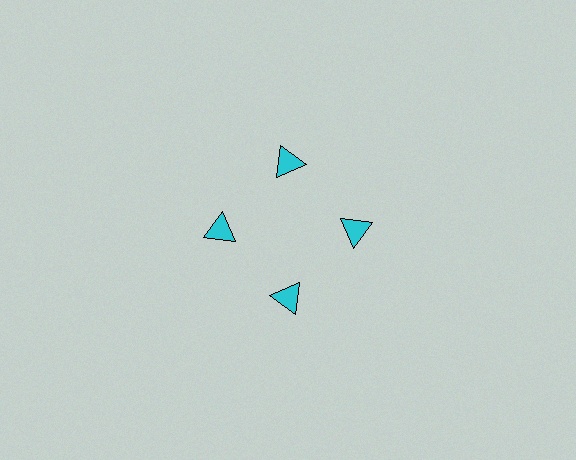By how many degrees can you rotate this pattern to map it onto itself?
The pattern maps onto itself every 90 degrees of rotation.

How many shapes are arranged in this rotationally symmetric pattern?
There are 4 shapes, arranged in 4 groups of 1.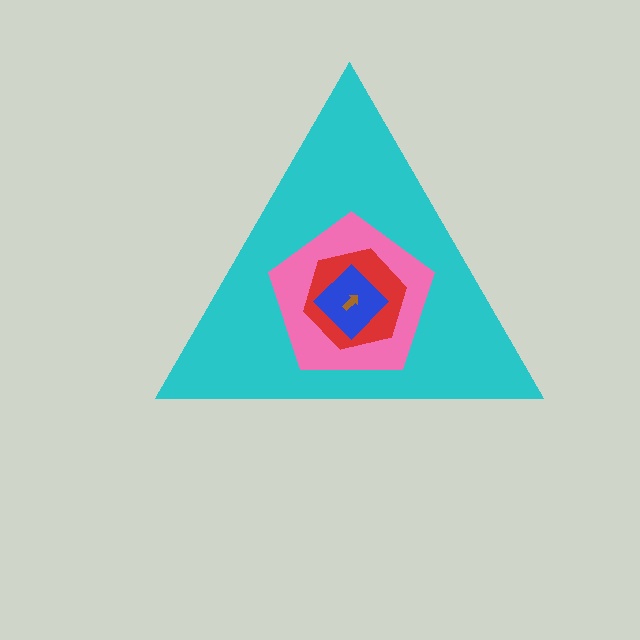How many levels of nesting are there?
5.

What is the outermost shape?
The cyan triangle.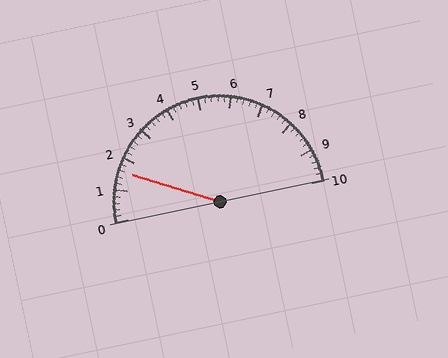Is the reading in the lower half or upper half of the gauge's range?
The reading is in the lower half of the range (0 to 10).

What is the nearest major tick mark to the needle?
The nearest major tick mark is 2.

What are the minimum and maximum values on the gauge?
The gauge ranges from 0 to 10.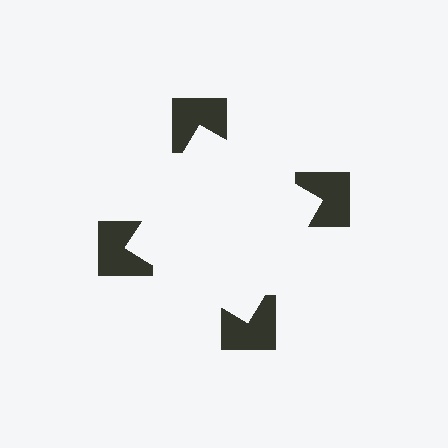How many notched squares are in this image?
There are 4 — one at each vertex of the illusory square.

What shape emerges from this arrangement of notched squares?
An illusory square — its edges are inferred from the aligned wedge cuts in the notched squares, not physically drawn.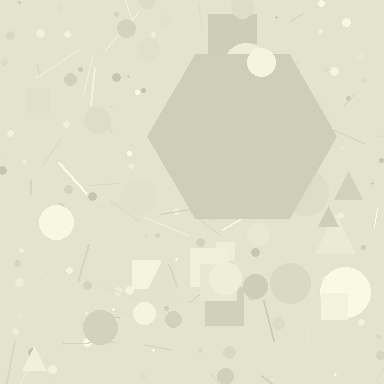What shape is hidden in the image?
A hexagon is hidden in the image.